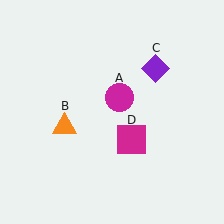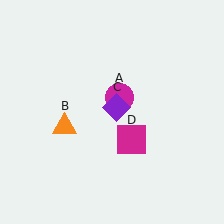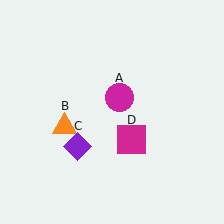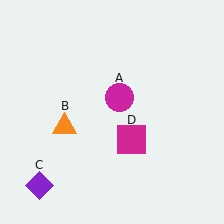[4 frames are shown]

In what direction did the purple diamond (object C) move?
The purple diamond (object C) moved down and to the left.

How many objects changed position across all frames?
1 object changed position: purple diamond (object C).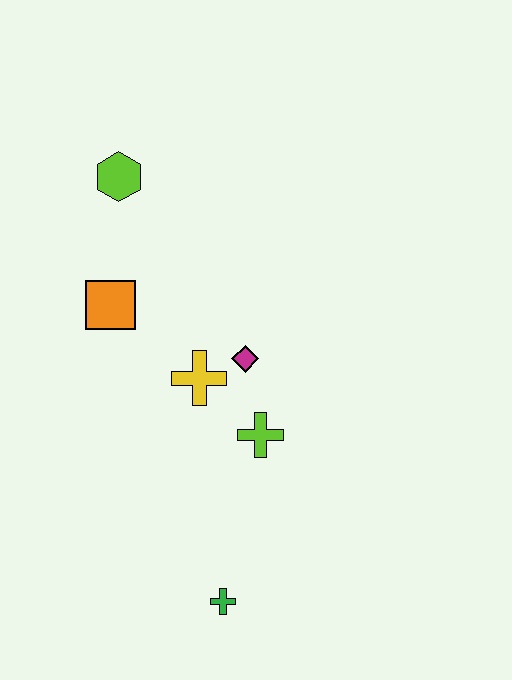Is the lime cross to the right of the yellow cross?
Yes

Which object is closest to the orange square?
The yellow cross is closest to the orange square.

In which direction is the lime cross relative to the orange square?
The lime cross is to the right of the orange square.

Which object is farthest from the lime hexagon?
The green cross is farthest from the lime hexagon.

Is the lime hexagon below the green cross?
No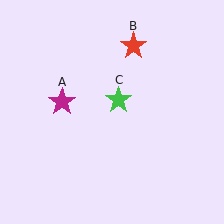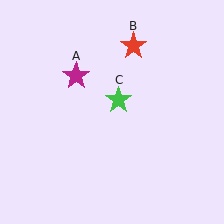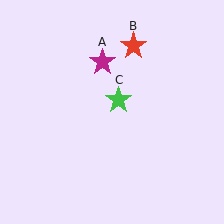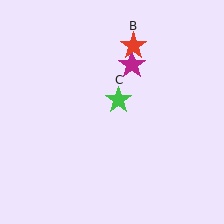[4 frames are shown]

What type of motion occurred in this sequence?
The magenta star (object A) rotated clockwise around the center of the scene.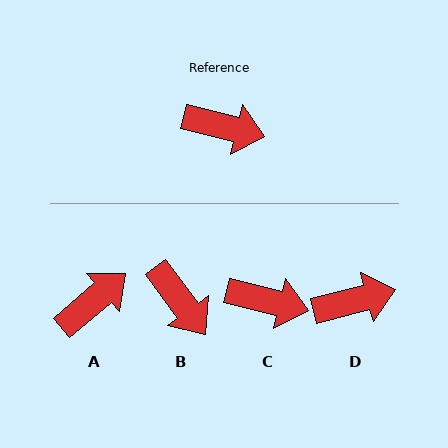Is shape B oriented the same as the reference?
No, it is off by about 40 degrees.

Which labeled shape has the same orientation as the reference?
C.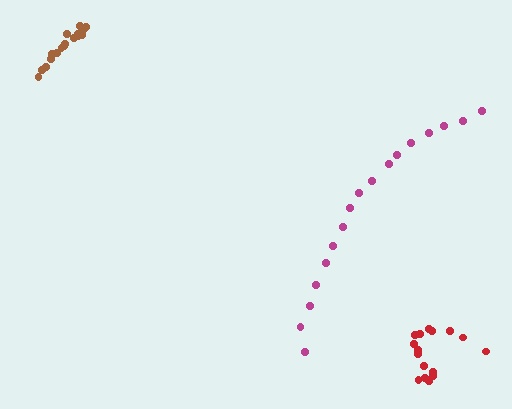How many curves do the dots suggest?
There are 3 distinct paths.